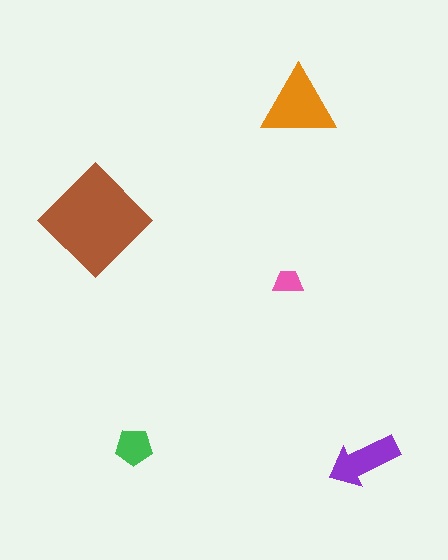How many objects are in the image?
There are 5 objects in the image.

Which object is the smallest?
The pink trapezoid.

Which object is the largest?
The brown diamond.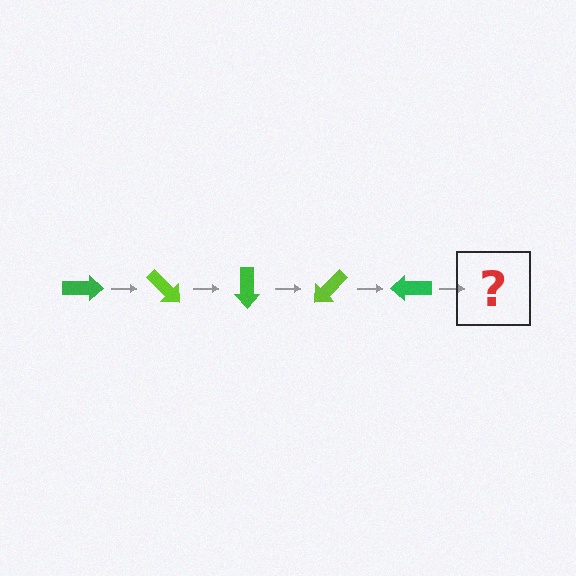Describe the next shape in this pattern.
It should be a lime arrow, rotated 225 degrees from the start.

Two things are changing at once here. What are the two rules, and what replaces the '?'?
The two rules are that it rotates 45 degrees each step and the color cycles through green and lime. The '?' should be a lime arrow, rotated 225 degrees from the start.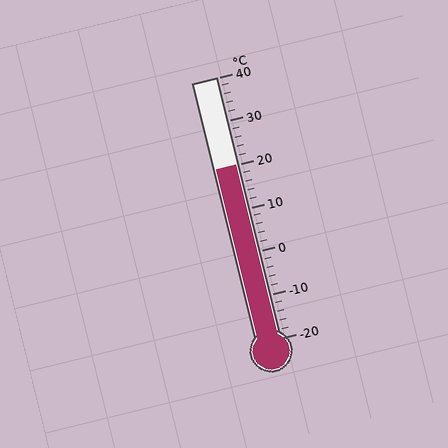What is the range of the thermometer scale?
The thermometer scale ranges from -20°C to 40°C.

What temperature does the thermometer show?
The thermometer shows approximately 20°C.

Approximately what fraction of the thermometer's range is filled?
The thermometer is filled to approximately 65% of its range.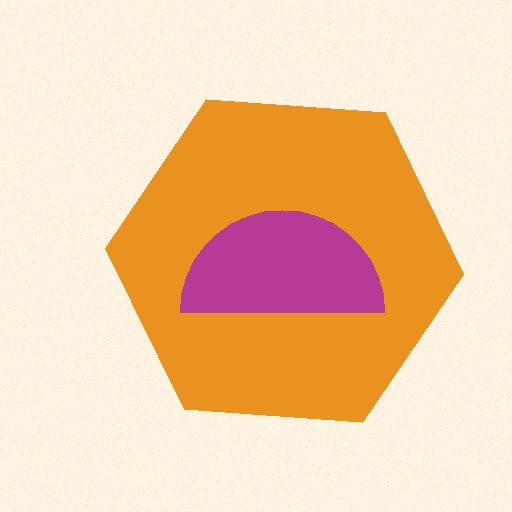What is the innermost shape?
The magenta semicircle.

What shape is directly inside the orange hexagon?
The magenta semicircle.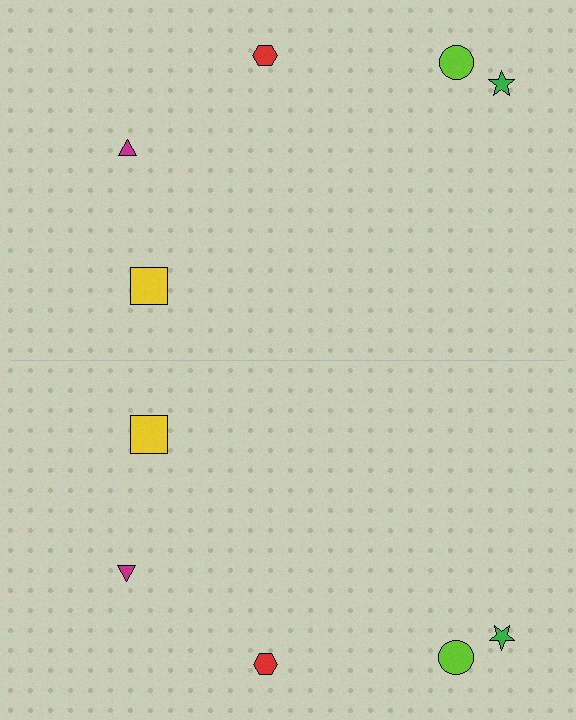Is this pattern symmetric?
Yes, this pattern has bilateral (reflection) symmetry.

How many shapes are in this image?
There are 10 shapes in this image.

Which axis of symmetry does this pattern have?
The pattern has a horizontal axis of symmetry running through the center of the image.